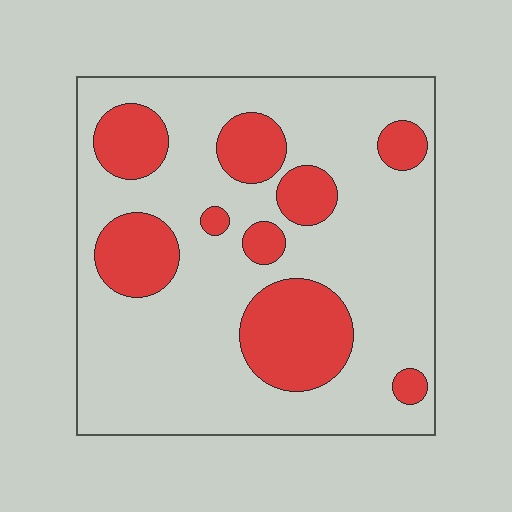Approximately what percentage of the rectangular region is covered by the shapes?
Approximately 25%.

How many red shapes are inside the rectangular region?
9.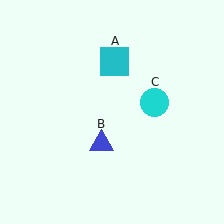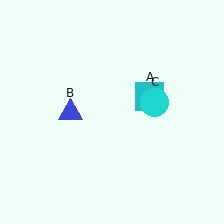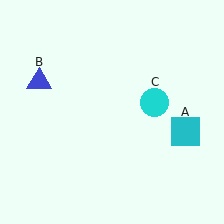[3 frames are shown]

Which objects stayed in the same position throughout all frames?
Cyan circle (object C) remained stationary.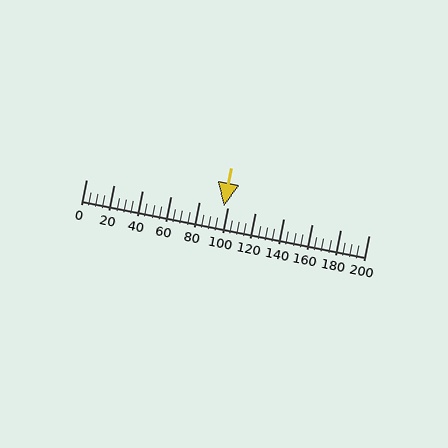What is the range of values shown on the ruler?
The ruler shows values from 0 to 200.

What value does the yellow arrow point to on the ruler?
The yellow arrow points to approximately 97.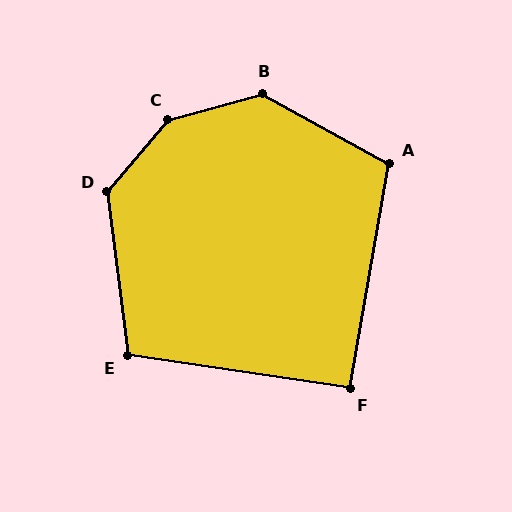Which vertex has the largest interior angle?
C, at approximately 145 degrees.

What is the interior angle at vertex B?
Approximately 136 degrees (obtuse).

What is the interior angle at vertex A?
Approximately 109 degrees (obtuse).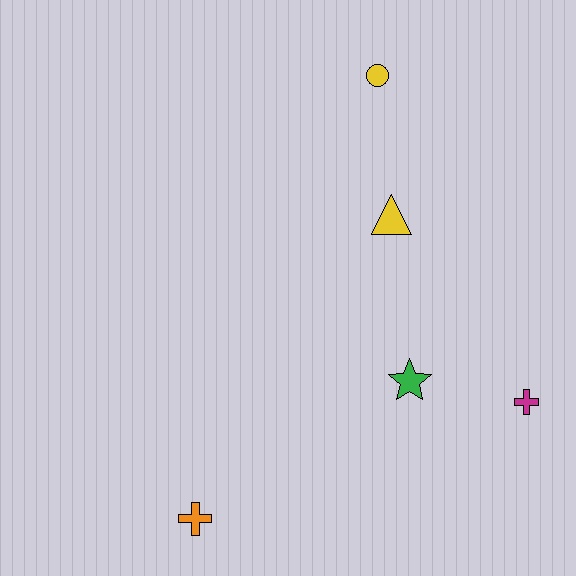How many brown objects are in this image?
There are no brown objects.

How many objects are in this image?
There are 5 objects.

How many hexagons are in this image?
There are no hexagons.